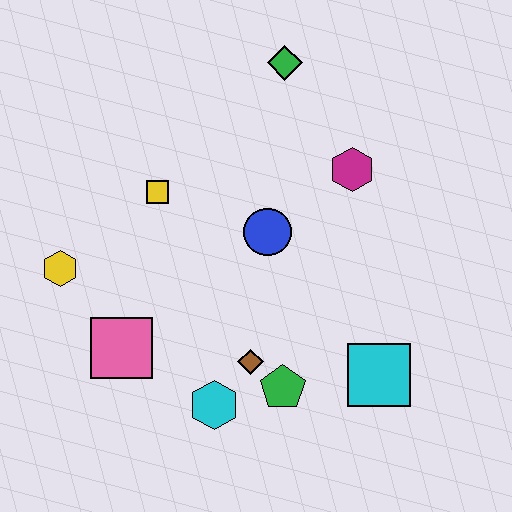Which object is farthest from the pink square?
The green diamond is farthest from the pink square.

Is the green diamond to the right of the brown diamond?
Yes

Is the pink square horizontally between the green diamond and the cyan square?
No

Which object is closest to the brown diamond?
The green pentagon is closest to the brown diamond.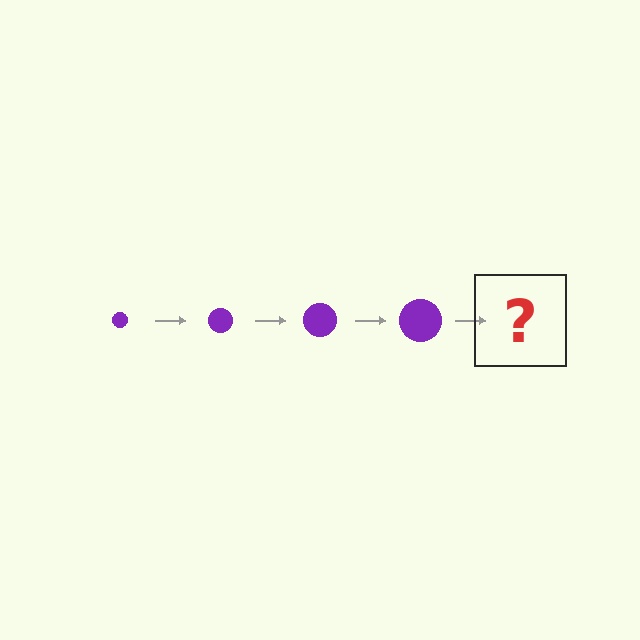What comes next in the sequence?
The next element should be a purple circle, larger than the previous one.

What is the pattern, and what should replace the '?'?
The pattern is that the circle gets progressively larger each step. The '?' should be a purple circle, larger than the previous one.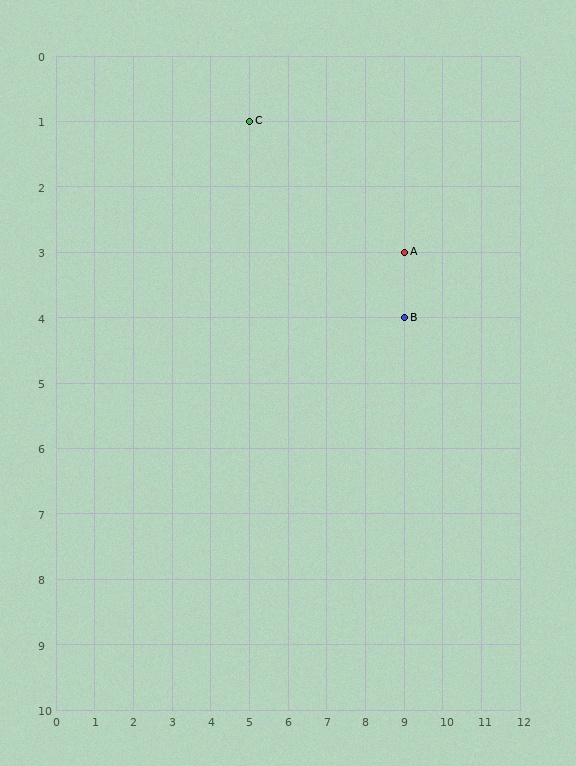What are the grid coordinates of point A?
Point A is at grid coordinates (9, 3).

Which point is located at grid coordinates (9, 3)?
Point A is at (9, 3).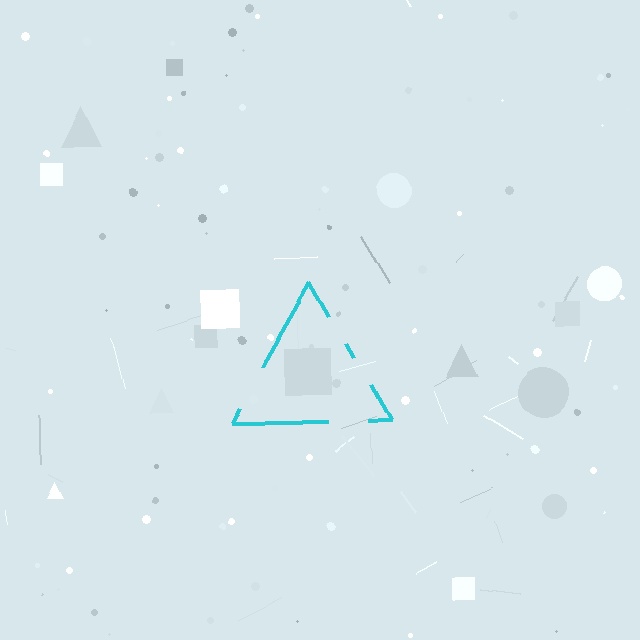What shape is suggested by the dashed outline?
The dashed outline suggests a triangle.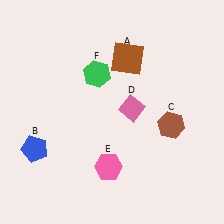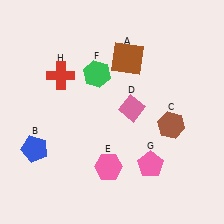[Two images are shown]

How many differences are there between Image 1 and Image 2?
There are 2 differences between the two images.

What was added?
A pink pentagon (G), a red cross (H) were added in Image 2.